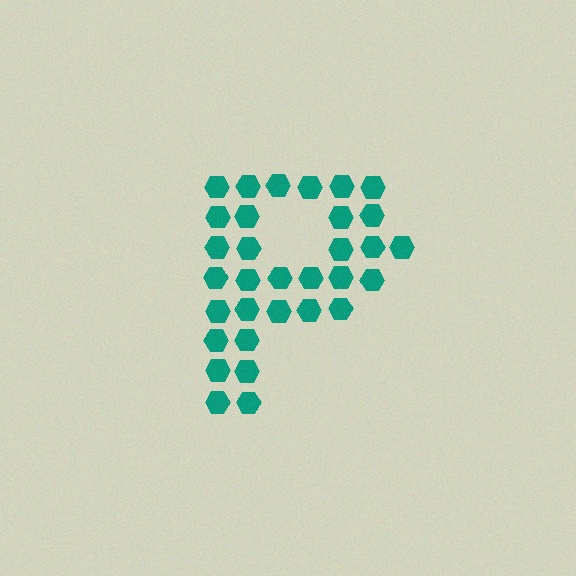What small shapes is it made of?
It is made of small hexagons.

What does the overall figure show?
The overall figure shows the letter P.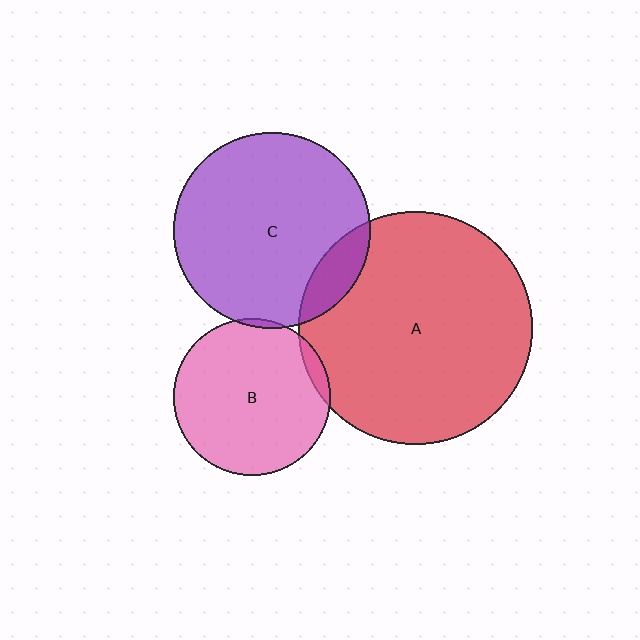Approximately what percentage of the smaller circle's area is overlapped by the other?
Approximately 10%.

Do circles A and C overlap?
Yes.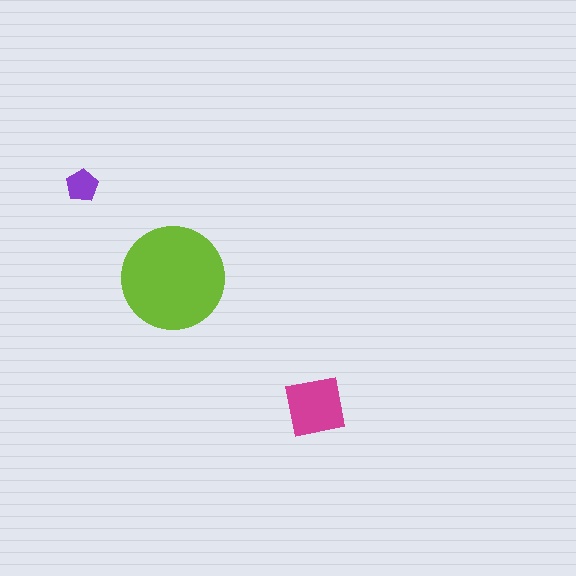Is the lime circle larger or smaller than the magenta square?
Larger.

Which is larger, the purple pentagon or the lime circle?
The lime circle.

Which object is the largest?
The lime circle.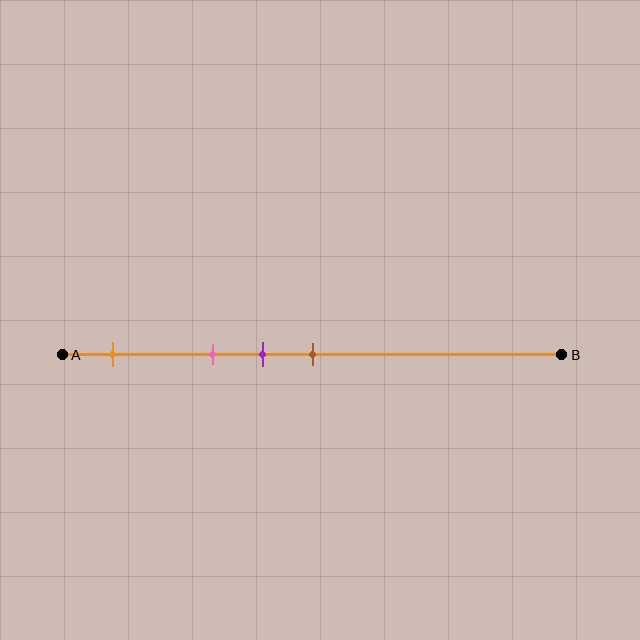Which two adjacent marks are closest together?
The purple and brown marks are the closest adjacent pair.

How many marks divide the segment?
There are 4 marks dividing the segment.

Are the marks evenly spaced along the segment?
No, the marks are not evenly spaced.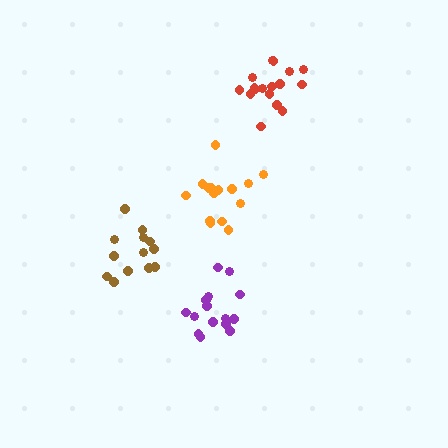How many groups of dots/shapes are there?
There are 4 groups.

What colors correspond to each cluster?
The clusters are colored: purple, brown, red, orange.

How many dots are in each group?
Group 1: 15 dots, Group 2: 13 dots, Group 3: 17 dots, Group 4: 15 dots (60 total).